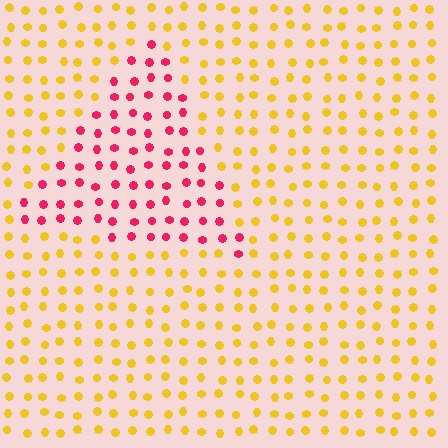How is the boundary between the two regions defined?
The boundary is defined purely by a slight shift in hue (about 69 degrees). Spacing, size, and orientation are identical on both sides.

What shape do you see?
I see a triangle.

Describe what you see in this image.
The image is filled with small yellow elements in a uniform arrangement. A triangle-shaped region is visible where the elements are tinted to a slightly different hue, forming a subtle color boundary.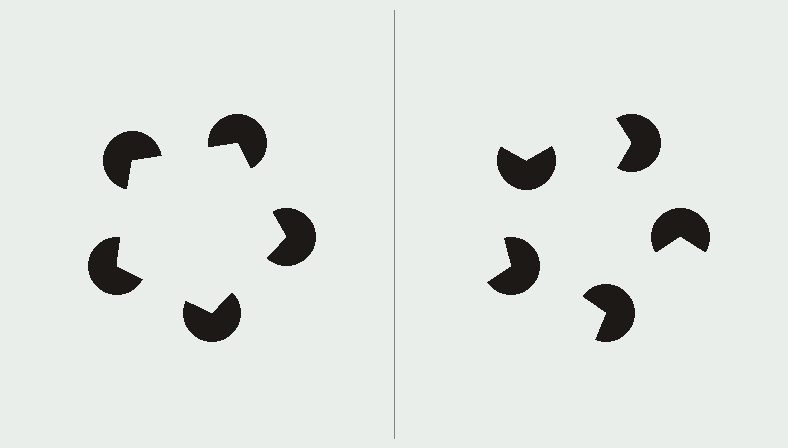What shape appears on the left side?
An illusory pentagon.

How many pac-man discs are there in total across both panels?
10 — 5 on each side.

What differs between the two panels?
The pac-man discs are positioned identically on both sides; only the wedge orientations differ. On the left they align to a pentagon; on the right they are misaligned.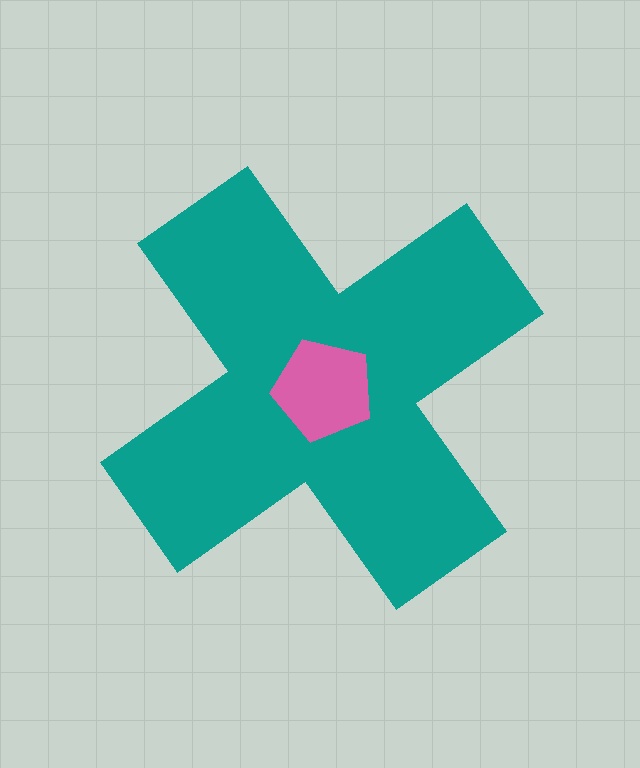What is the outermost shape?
The teal cross.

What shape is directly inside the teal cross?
The pink pentagon.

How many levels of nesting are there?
2.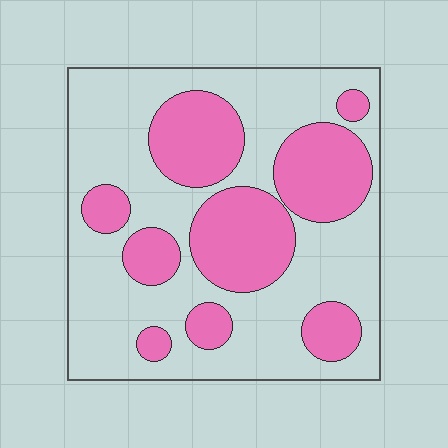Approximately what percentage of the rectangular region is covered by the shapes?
Approximately 35%.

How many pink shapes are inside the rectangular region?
9.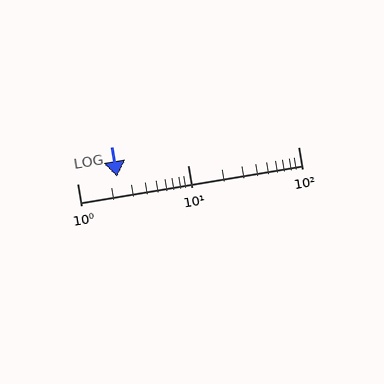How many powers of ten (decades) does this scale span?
The scale spans 2 decades, from 1 to 100.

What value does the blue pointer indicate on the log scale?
The pointer indicates approximately 2.3.